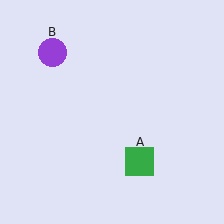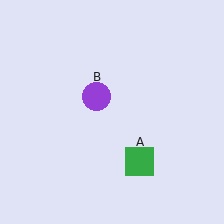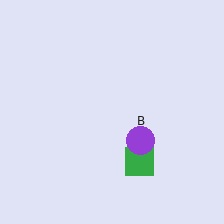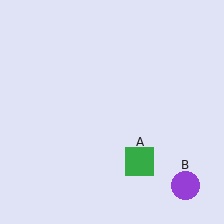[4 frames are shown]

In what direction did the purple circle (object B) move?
The purple circle (object B) moved down and to the right.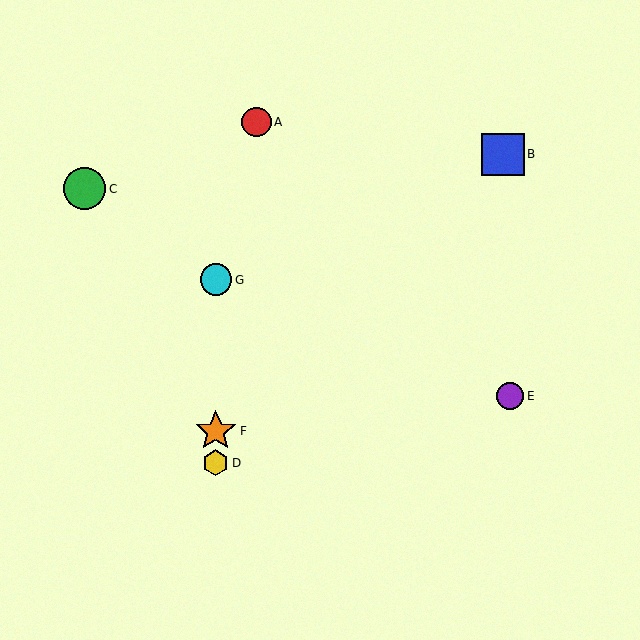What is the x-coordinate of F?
Object F is at x≈216.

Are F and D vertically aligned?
Yes, both are at x≈216.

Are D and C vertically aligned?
No, D is at x≈216 and C is at x≈85.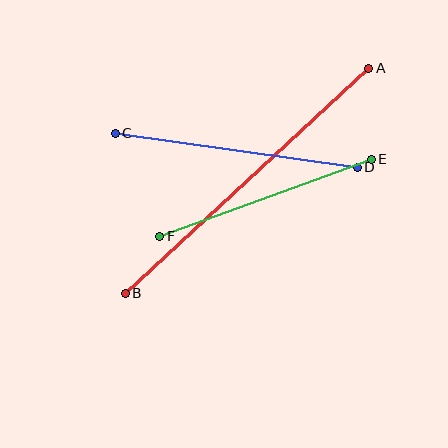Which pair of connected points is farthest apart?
Points A and B are farthest apart.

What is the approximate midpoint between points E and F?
The midpoint is at approximately (265, 198) pixels.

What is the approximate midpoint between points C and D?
The midpoint is at approximately (236, 150) pixels.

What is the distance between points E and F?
The distance is approximately 225 pixels.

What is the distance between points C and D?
The distance is approximately 244 pixels.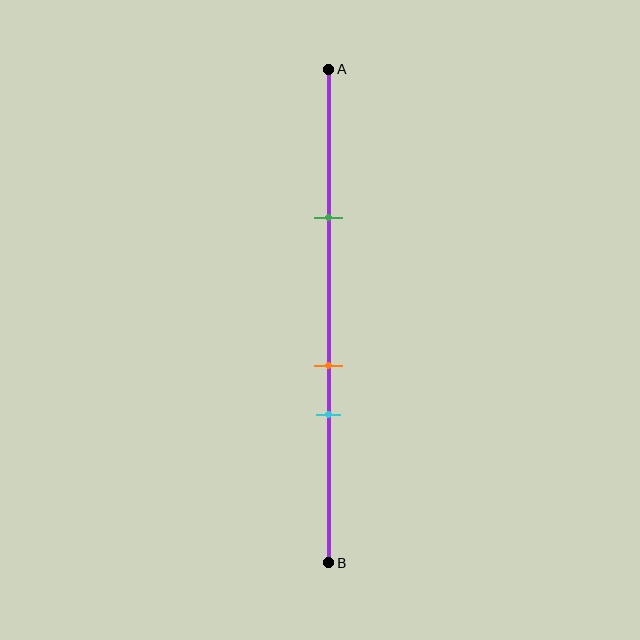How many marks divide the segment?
There are 3 marks dividing the segment.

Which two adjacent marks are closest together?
The orange and cyan marks are the closest adjacent pair.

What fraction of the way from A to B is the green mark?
The green mark is approximately 30% (0.3) of the way from A to B.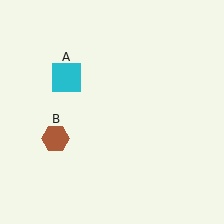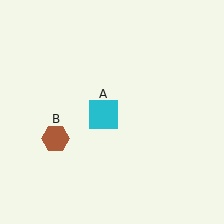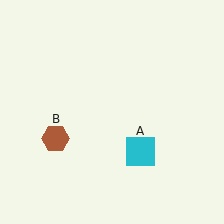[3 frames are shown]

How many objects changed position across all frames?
1 object changed position: cyan square (object A).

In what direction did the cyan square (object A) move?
The cyan square (object A) moved down and to the right.